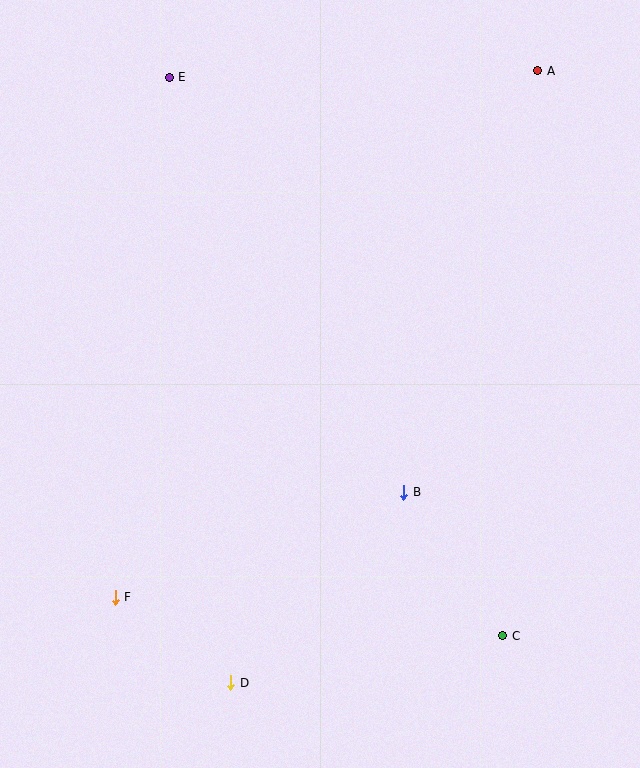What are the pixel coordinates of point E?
Point E is at (169, 77).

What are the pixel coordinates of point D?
Point D is at (231, 683).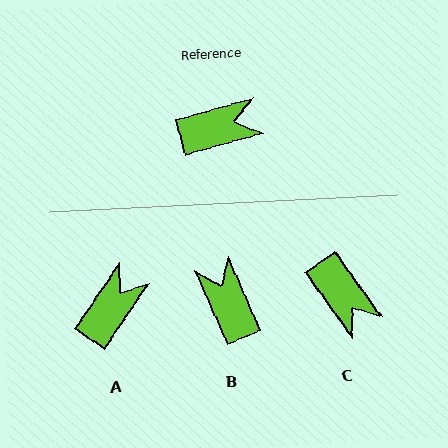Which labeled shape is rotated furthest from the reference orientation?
B, about 97 degrees away.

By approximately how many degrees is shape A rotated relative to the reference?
Approximately 40 degrees counter-clockwise.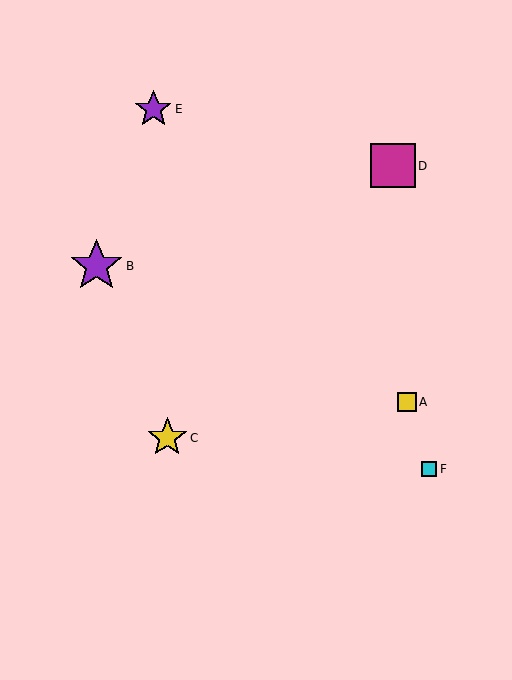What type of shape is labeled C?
Shape C is a yellow star.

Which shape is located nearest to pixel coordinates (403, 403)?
The yellow square (labeled A) at (407, 402) is nearest to that location.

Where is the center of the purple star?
The center of the purple star is at (96, 266).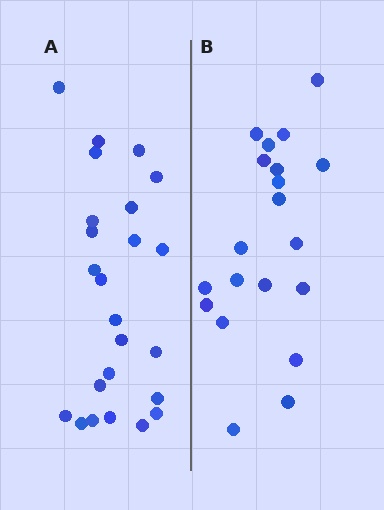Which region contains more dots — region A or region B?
Region A (the left region) has more dots.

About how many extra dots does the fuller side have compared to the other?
Region A has about 4 more dots than region B.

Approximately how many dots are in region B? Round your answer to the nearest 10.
About 20 dots.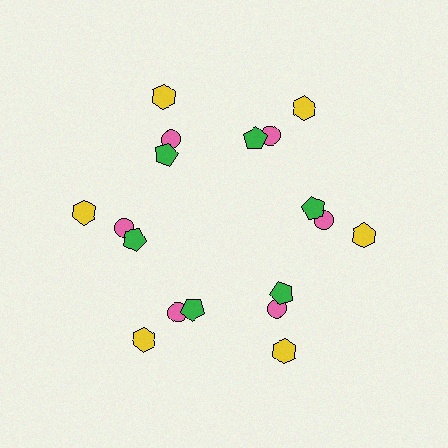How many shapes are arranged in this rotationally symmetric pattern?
There are 18 shapes, arranged in 6 groups of 3.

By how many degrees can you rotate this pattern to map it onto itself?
The pattern maps onto itself every 60 degrees of rotation.